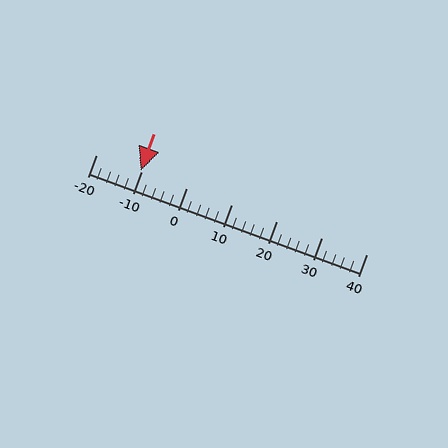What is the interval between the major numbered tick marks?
The major tick marks are spaced 10 units apart.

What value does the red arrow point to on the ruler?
The red arrow points to approximately -10.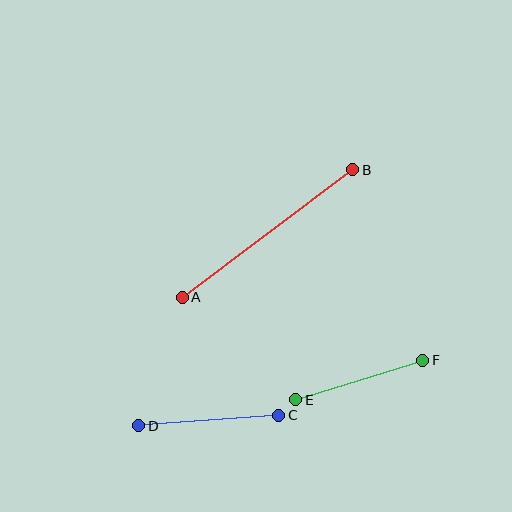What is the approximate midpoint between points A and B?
The midpoint is at approximately (268, 233) pixels.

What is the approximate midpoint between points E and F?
The midpoint is at approximately (359, 380) pixels.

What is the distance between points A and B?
The distance is approximately 213 pixels.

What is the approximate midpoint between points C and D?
The midpoint is at approximately (209, 420) pixels.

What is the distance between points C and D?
The distance is approximately 140 pixels.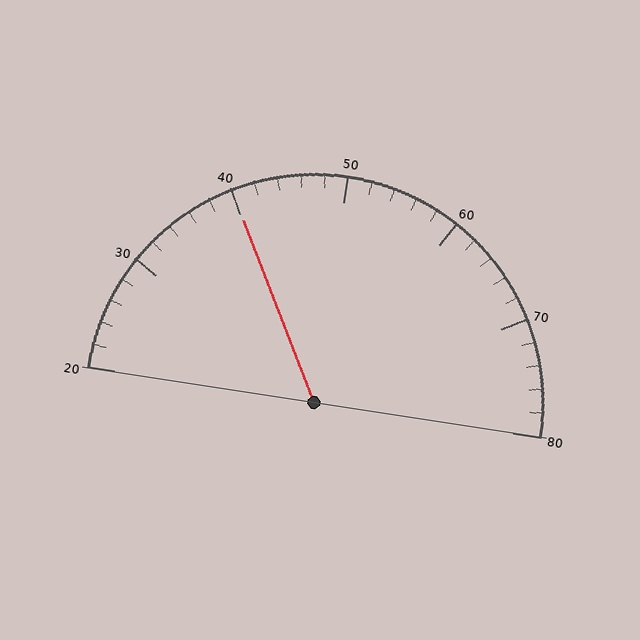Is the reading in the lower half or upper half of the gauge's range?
The reading is in the lower half of the range (20 to 80).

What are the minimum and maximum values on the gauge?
The gauge ranges from 20 to 80.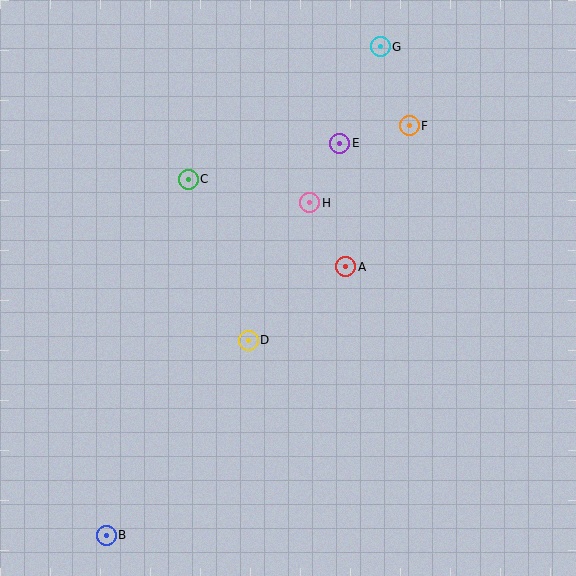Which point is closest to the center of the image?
Point A at (346, 267) is closest to the center.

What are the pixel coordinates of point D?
Point D is at (248, 340).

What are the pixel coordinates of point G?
Point G is at (380, 47).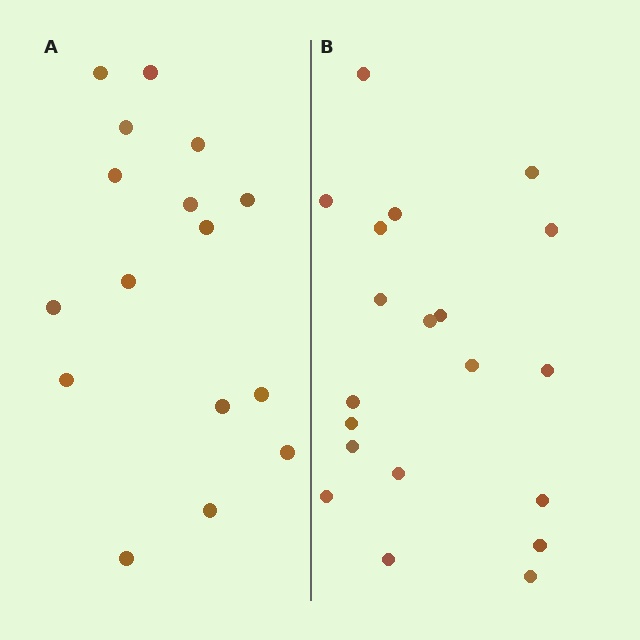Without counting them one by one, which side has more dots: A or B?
Region B (the right region) has more dots.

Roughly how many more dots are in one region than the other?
Region B has about 4 more dots than region A.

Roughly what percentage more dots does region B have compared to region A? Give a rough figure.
About 25% more.